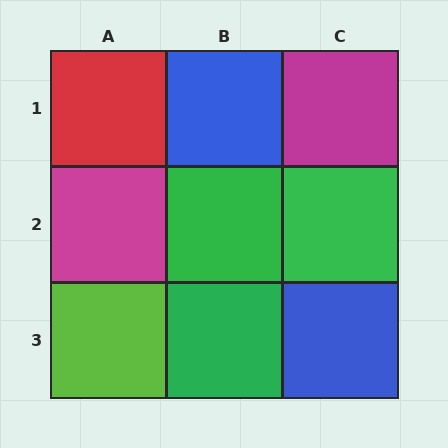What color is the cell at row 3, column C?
Blue.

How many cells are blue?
2 cells are blue.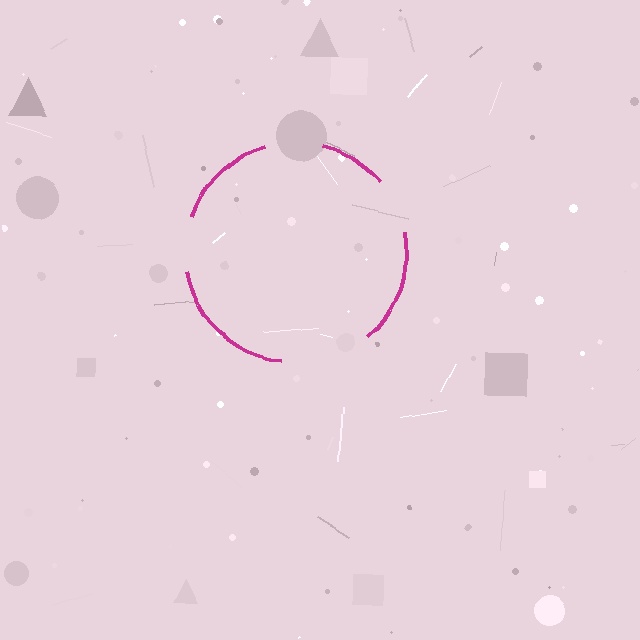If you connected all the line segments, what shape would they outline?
They would outline a circle.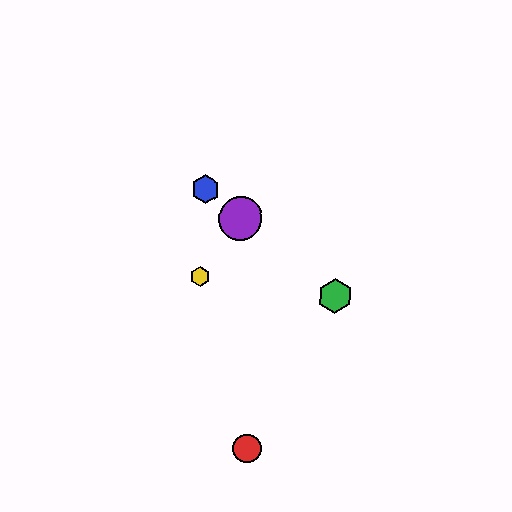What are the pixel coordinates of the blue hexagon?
The blue hexagon is at (205, 189).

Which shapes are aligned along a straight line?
The blue hexagon, the green hexagon, the purple circle are aligned along a straight line.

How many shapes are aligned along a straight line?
3 shapes (the blue hexagon, the green hexagon, the purple circle) are aligned along a straight line.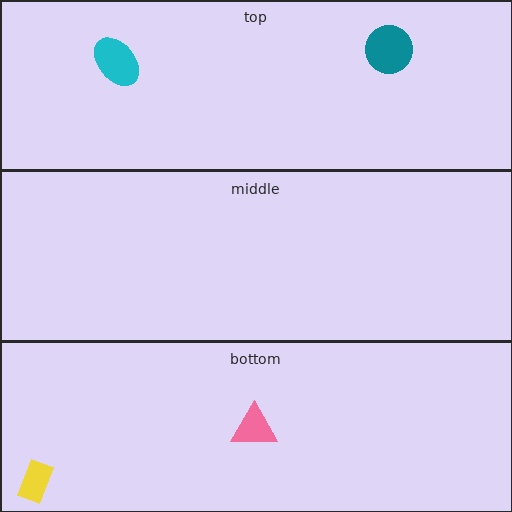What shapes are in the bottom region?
The pink triangle, the yellow rectangle.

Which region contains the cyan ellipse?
The top region.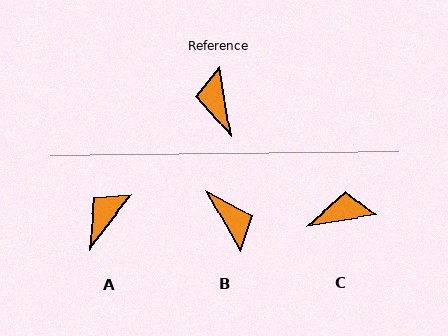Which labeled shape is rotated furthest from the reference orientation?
B, about 160 degrees away.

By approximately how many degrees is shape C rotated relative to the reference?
Approximately 90 degrees clockwise.